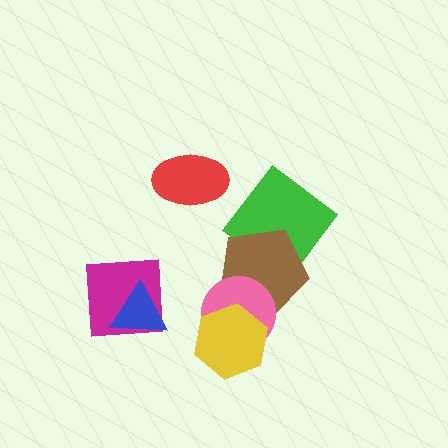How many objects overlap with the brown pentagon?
3 objects overlap with the brown pentagon.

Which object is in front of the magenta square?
The blue triangle is in front of the magenta square.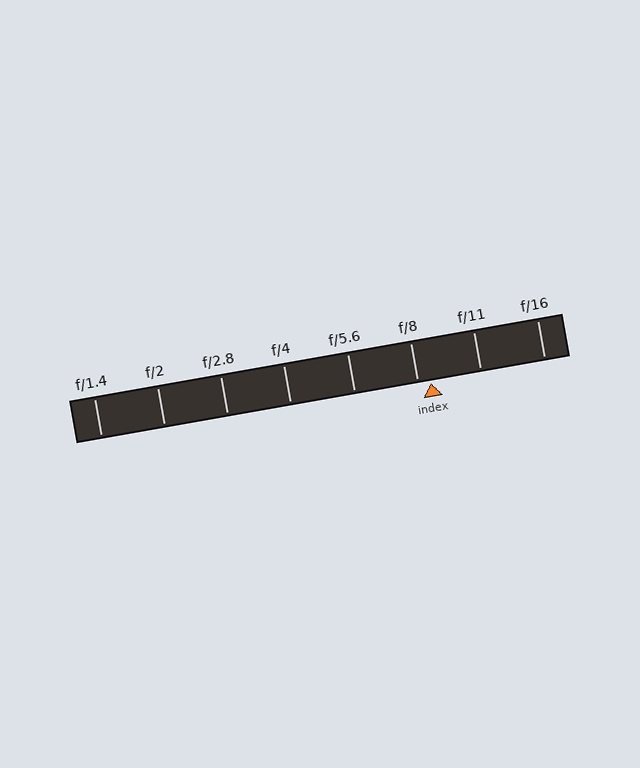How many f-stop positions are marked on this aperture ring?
There are 8 f-stop positions marked.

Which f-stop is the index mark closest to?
The index mark is closest to f/8.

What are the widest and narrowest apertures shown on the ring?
The widest aperture shown is f/1.4 and the narrowest is f/16.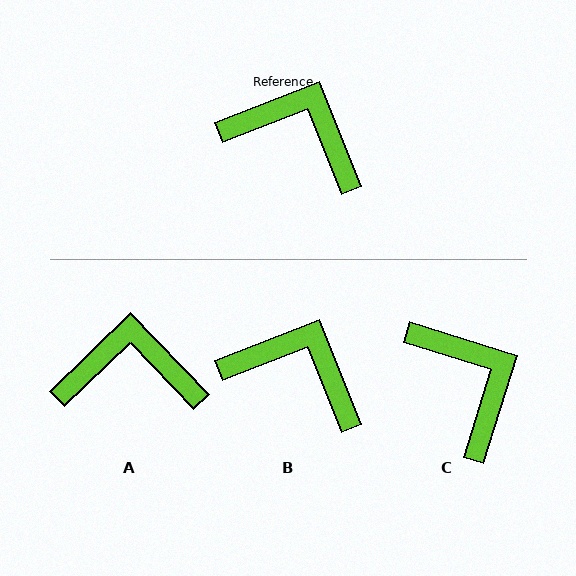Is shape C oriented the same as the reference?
No, it is off by about 39 degrees.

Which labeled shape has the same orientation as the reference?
B.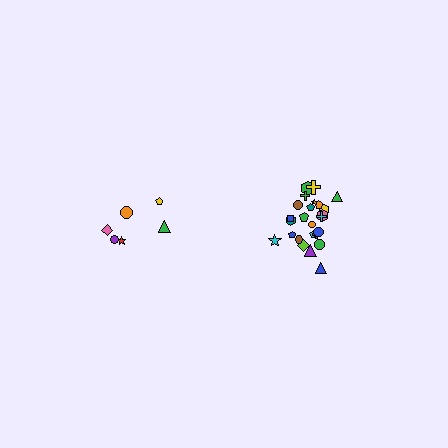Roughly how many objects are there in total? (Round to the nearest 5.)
Roughly 30 objects in total.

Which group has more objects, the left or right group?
The right group.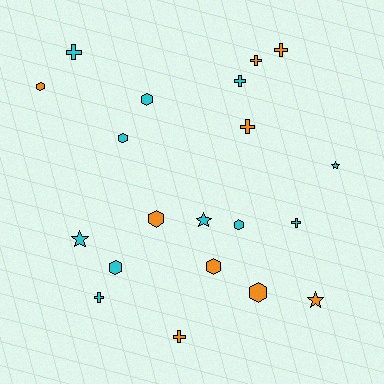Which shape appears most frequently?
Cross, with 8 objects.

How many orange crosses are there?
There are 4 orange crosses.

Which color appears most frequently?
Cyan, with 11 objects.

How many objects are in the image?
There are 20 objects.